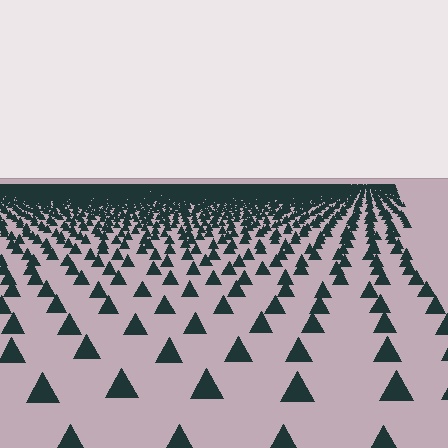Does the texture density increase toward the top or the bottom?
Density increases toward the top.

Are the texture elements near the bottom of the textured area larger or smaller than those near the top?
Larger. Near the bottom, elements are closer to the viewer and appear at a bigger on-screen size.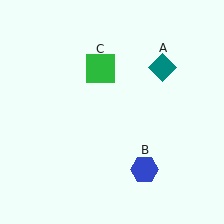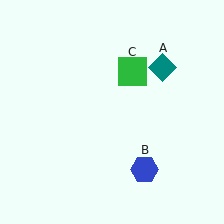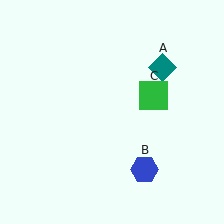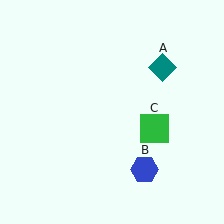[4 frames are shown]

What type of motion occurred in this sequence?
The green square (object C) rotated clockwise around the center of the scene.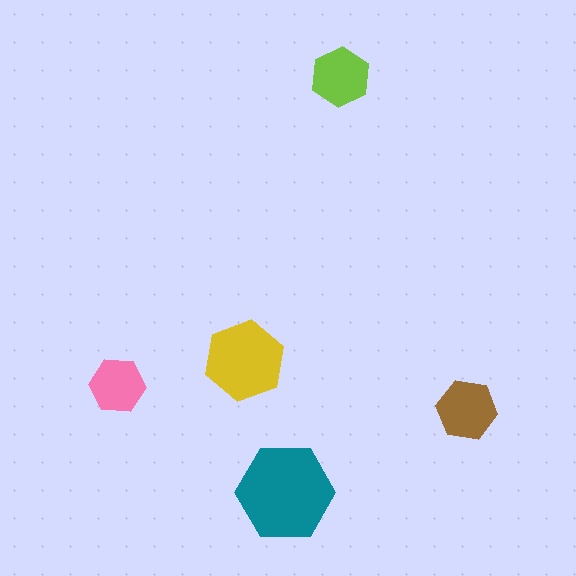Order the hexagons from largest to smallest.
the teal one, the yellow one, the brown one, the lime one, the pink one.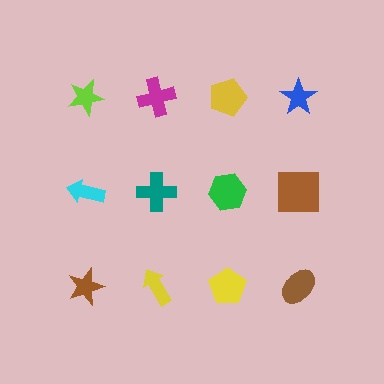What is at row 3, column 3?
A yellow pentagon.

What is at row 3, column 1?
A brown star.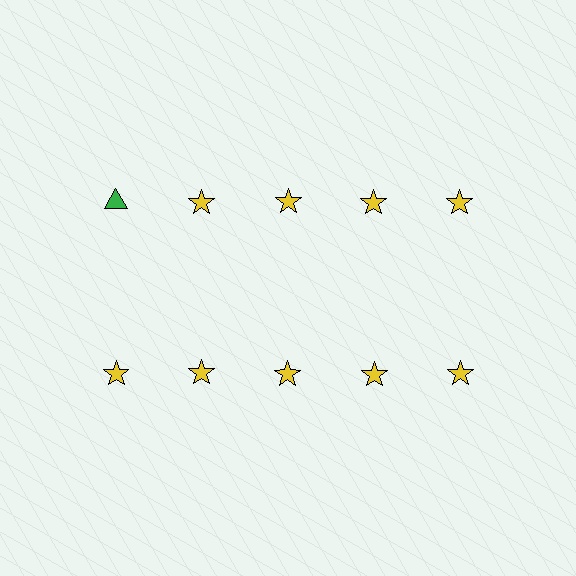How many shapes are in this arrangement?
There are 10 shapes arranged in a grid pattern.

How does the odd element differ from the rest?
It differs in both color (green instead of yellow) and shape (triangle instead of star).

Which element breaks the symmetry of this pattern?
The green triangle in the top row, leftmost column breaks the symmetry. All other shapes are yellow stars.